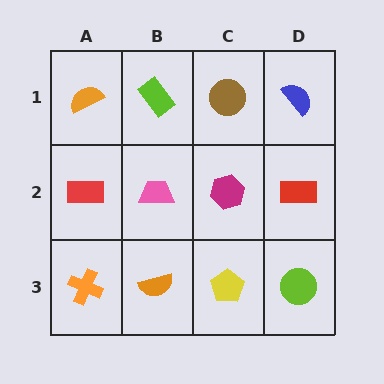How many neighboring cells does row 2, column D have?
3.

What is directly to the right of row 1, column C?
A blue semicircle.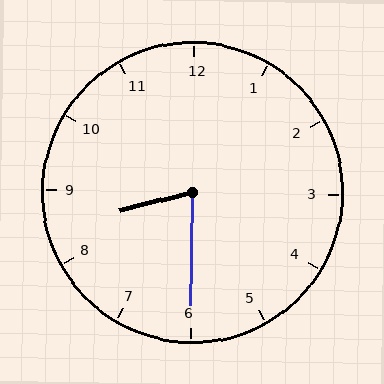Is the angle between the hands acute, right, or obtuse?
It is acute.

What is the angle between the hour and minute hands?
Approximately 75 degrees.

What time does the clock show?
8:30.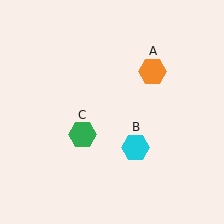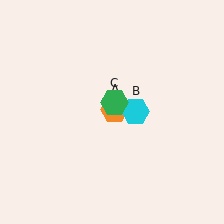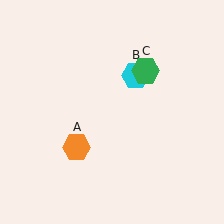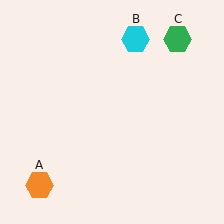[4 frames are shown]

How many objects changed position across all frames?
3 objects changed position: orange hexagon (object A), cyan hexagon (object B), green hexagon (object C).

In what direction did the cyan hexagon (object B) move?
The cyan hexagon (object B) moved up.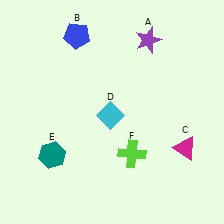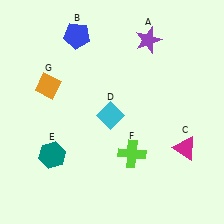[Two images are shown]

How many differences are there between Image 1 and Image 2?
There is 1 difference between the two images.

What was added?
An orange diamond (G) was added in Image 2.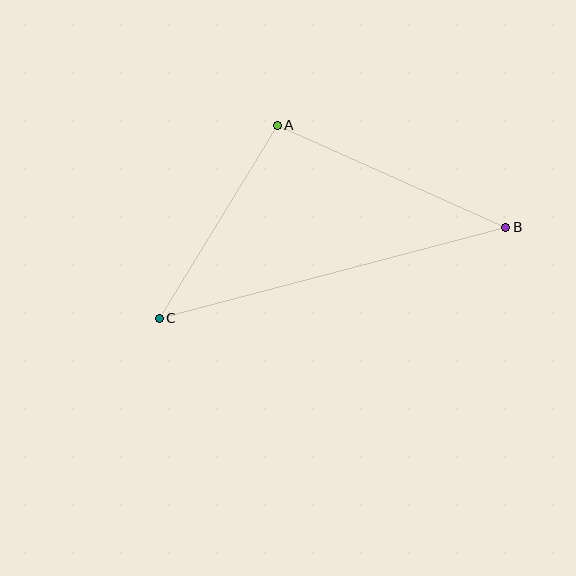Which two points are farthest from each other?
Points B and C are farthest from each other.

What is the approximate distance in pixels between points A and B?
The distance between A and B is approximately 250 pixels.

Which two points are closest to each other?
Points A and C are closest to each other.